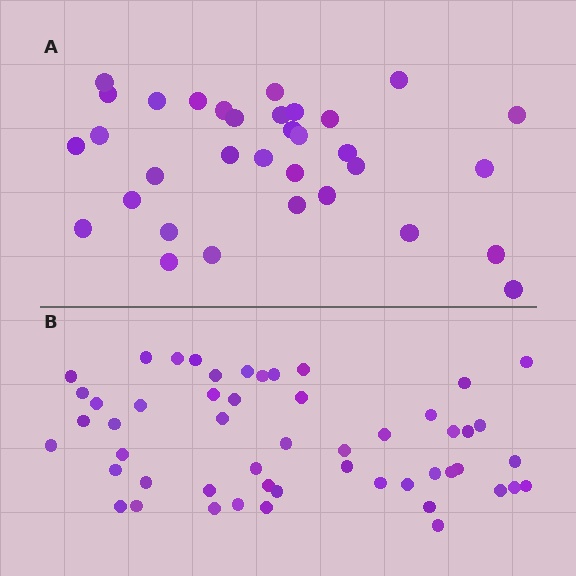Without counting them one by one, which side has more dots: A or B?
Region B (the bottom region) has more dots.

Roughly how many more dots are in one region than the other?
Region B has approximately 20 more dots than region A.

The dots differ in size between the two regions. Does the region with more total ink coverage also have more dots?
No. Region A has more total ink coverage because its dots are larger, but region B actually contains more individual dots. Total area can be misleading — the number of items is what matters here.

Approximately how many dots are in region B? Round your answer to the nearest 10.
About 50 dots. (The exact count is 52, which rounds to 50.)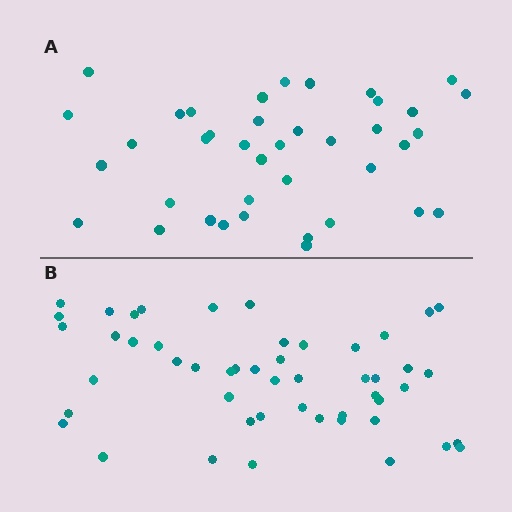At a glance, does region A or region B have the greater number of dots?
Region B (the bottom region) has more dots.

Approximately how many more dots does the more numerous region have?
Region B has roughly 12 or so more dots than region A.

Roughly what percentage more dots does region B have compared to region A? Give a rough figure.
About 30% more.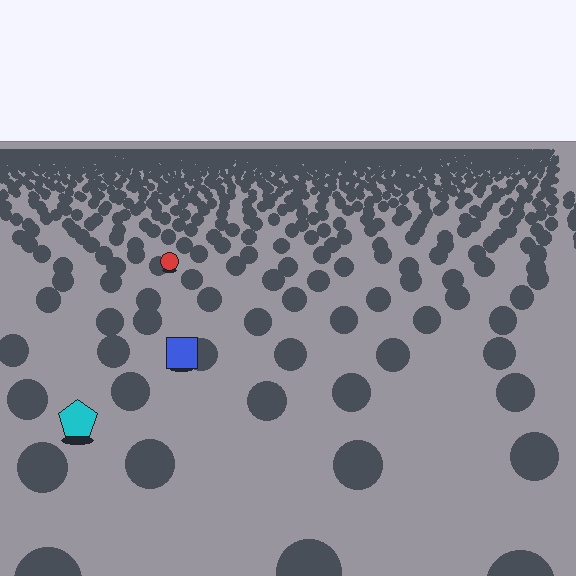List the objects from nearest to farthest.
From nearest to farthest: the cyan pentagon, the blue square, the red circle.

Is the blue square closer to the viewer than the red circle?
Yes. The blue square is closer — you can tell from the texture gradient: the ground texture is coarser near it.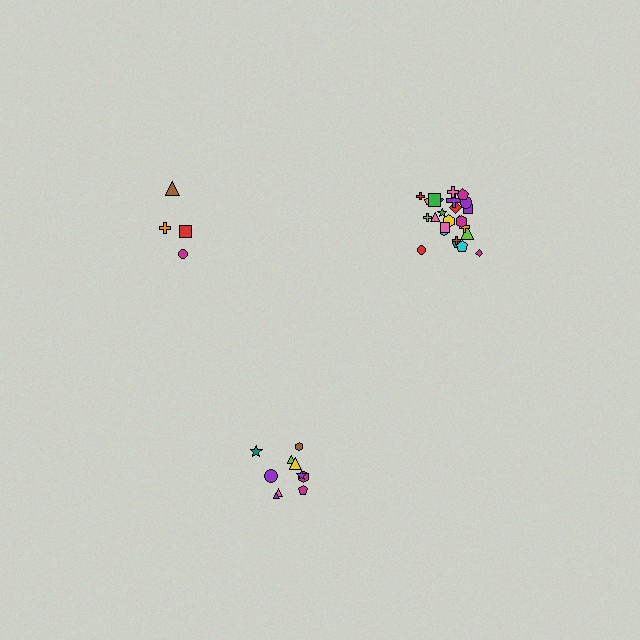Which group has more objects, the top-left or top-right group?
The top-right group.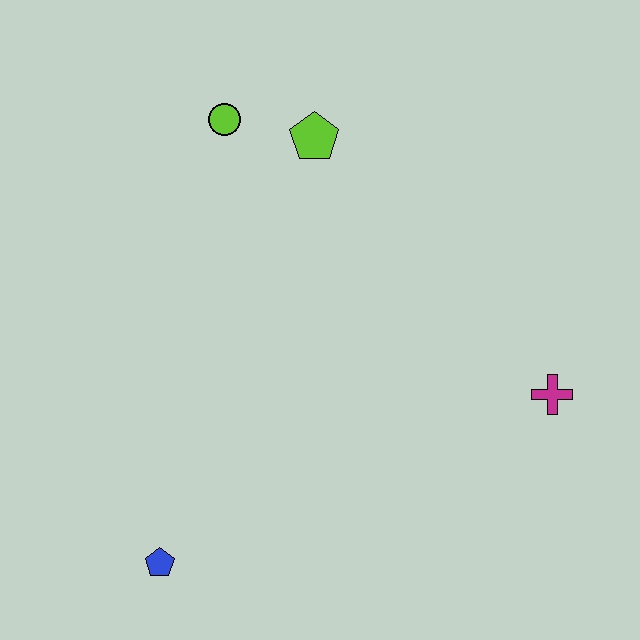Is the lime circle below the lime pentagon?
No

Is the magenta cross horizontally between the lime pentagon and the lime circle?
No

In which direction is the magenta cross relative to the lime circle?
The magenta cross is to the right of the lime circle.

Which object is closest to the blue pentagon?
The magenta cross is closest to the blue pentagon.